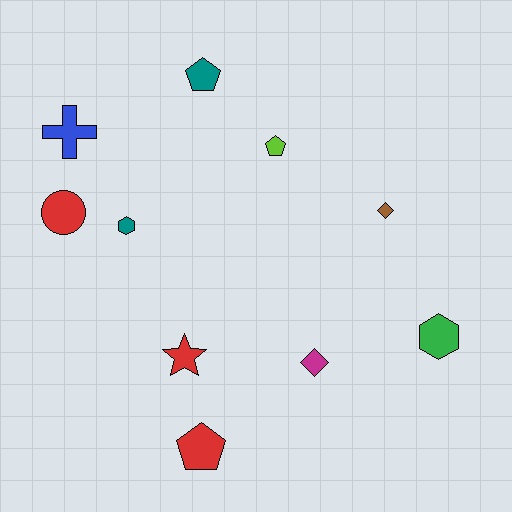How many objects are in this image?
There are 10 objects.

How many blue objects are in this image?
There is 1 blue object.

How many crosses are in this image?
There is 1 cross.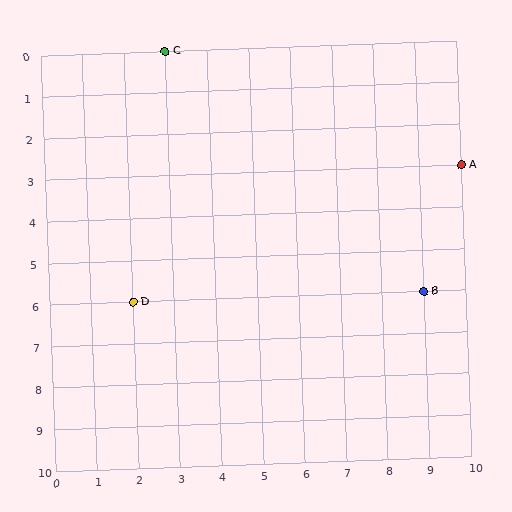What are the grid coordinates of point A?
Point A is at grid coordinates (10, 3).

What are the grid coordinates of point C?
Point C is at grid coordinates (3, 0).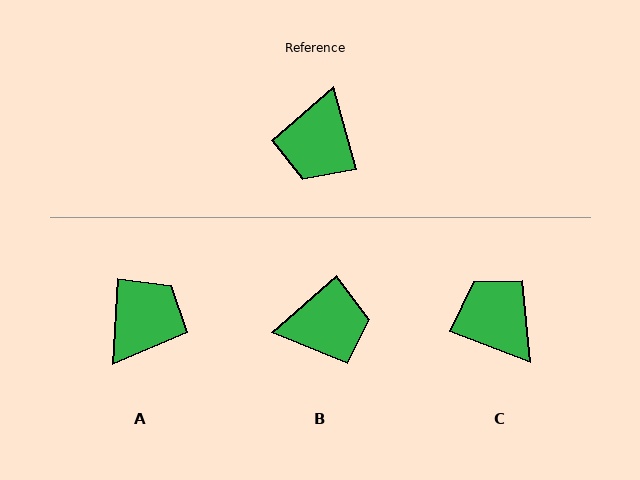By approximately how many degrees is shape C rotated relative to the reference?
Approximately 127 degrees clockwise.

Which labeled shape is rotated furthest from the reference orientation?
A, about 161 degrees away.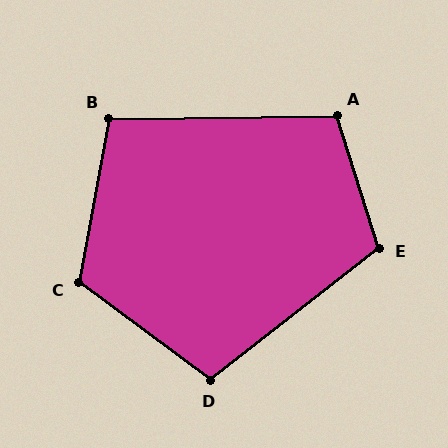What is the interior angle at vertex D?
Approximately 106 degrees (obtuse).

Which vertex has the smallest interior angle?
B, at approximately 101 degrees.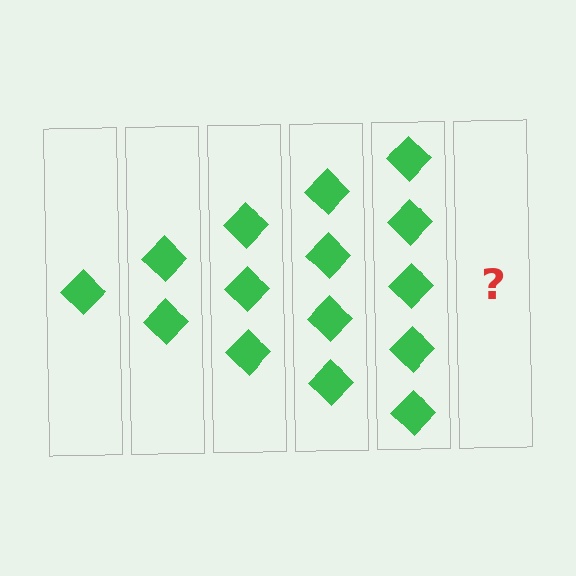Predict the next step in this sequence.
The next step is 6 diamonds.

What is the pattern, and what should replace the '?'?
The pattern is that each step adds one more diamond. The '?' should be 6 diamonds.